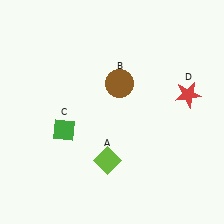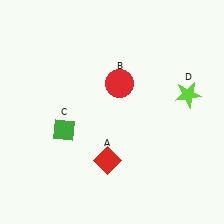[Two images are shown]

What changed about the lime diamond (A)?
In Image 1, A is lime. In Image 2, it changed to red.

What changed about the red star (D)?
In Image 1, D is red. In Image 2, it changed to lime.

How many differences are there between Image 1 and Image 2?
There are 3 differences between the two images.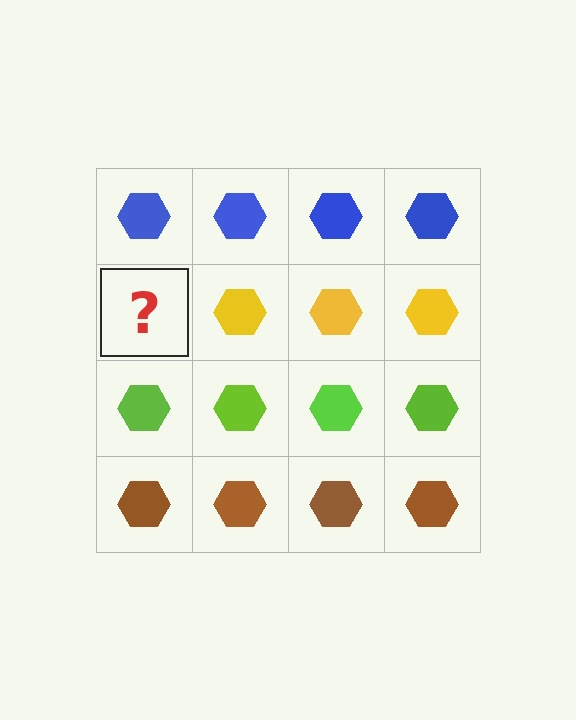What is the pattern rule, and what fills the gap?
The rule is that each row has a consistent color. The gap should be filled with a yellow hexagon.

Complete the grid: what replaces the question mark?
The question mark should be replaced with a yellow hexagon.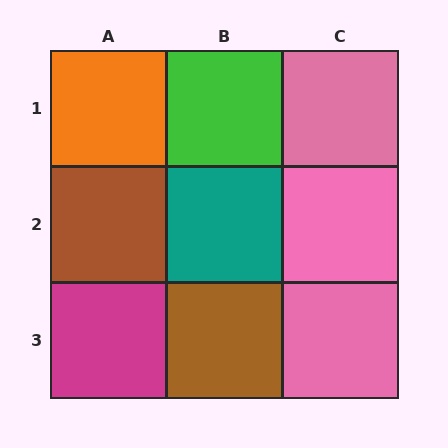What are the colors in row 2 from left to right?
Brown, teal, pink.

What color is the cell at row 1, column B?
Green.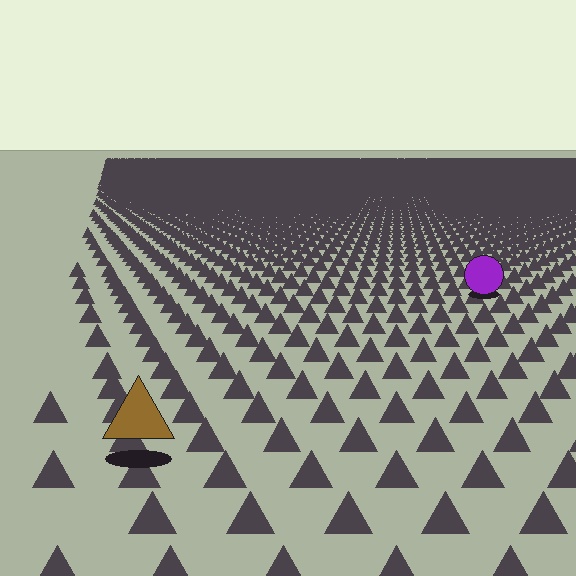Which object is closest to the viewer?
The brown triangle is closest. The texture marks near it are larger and more spread out.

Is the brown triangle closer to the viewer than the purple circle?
Yes. The brown triangle is closer — you can tell from the texture gradient: the ground texture is coarser near it.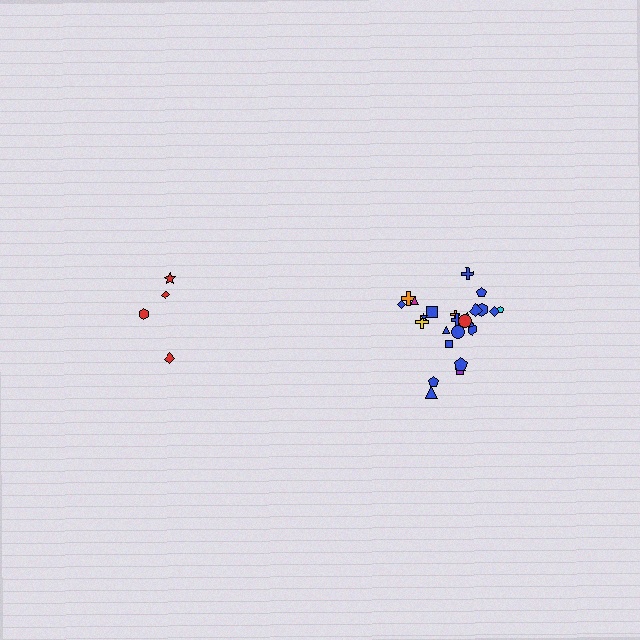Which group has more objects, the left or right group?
The right group.